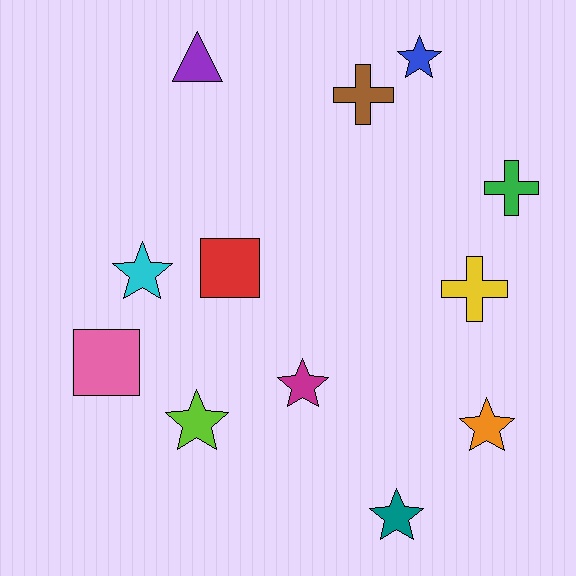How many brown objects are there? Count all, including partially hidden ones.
There is 1 brown object.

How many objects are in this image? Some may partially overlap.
There are 12 objects.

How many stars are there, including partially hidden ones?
There are 6 stars.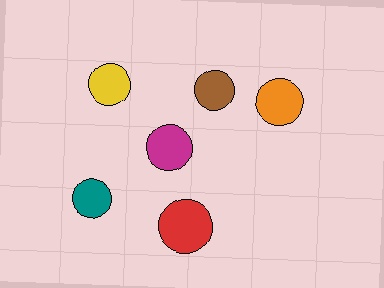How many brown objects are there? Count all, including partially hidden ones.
There is 1 brown object.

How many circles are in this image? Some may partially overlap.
There are 6 circles.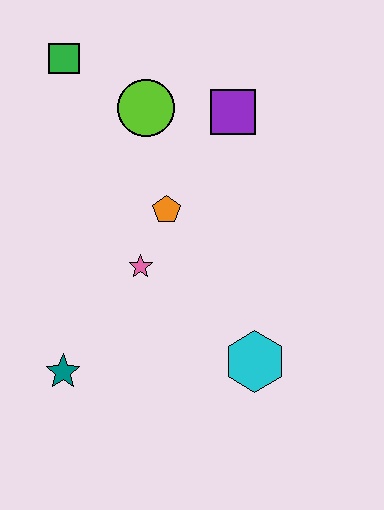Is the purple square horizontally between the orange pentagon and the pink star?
No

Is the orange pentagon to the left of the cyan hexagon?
Yes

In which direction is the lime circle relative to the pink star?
The lime circle is above the pink star.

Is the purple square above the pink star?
Yes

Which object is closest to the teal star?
The pink star is closest to the teal star.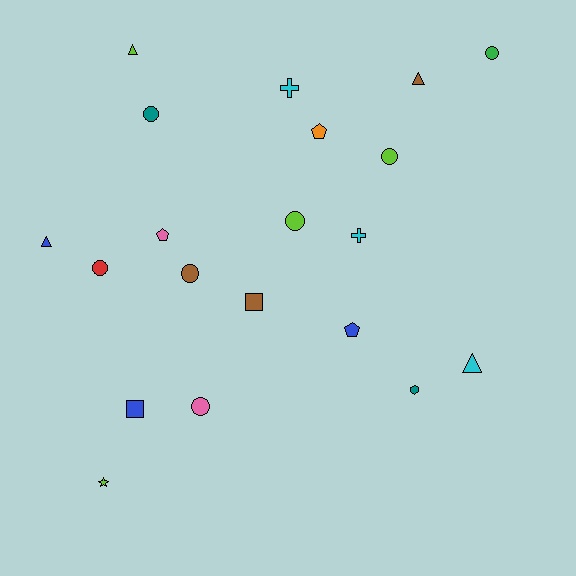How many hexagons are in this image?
There is 1 hexagon.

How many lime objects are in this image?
There are 4 lime objects.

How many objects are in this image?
There are 20 objects.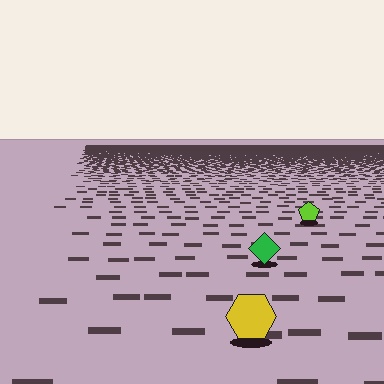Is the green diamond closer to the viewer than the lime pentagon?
Yes. The green diamond is closer — you can tell from the texture gradient: the ground texture is coarser near it.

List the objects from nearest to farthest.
From nearest to farthest: the yellow hexagon, the green diamond, the lime pentagon.